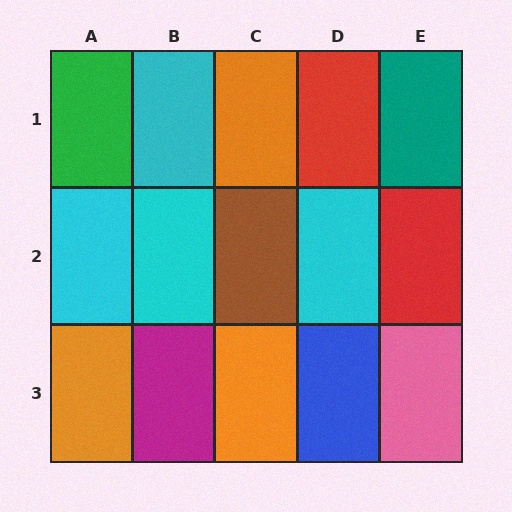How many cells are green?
1 cell is green.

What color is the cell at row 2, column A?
Cyan.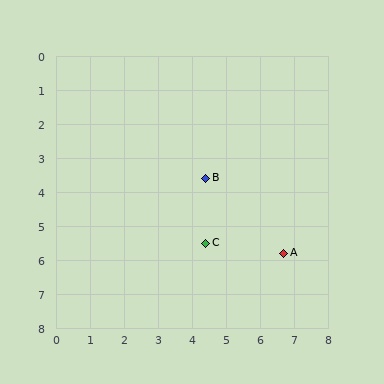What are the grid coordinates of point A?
Point A is at approximately (6.7, 5.8).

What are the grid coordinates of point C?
Point C is at approximately (4.4, 5.5).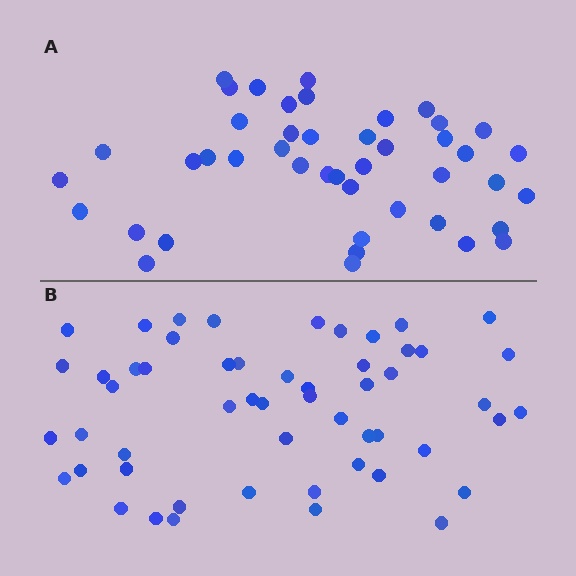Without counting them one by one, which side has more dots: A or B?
Region B (the bottom region) has more dots.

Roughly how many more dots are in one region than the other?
Region B has roughly 10 or so more dots than region A.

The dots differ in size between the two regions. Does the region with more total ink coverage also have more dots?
No. Region A has more total ink coverage because its dots are larger, but region B actually contains more individual dots. Total area can be misleading — the number of items is what matters here.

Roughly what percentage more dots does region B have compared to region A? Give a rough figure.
About 25% more.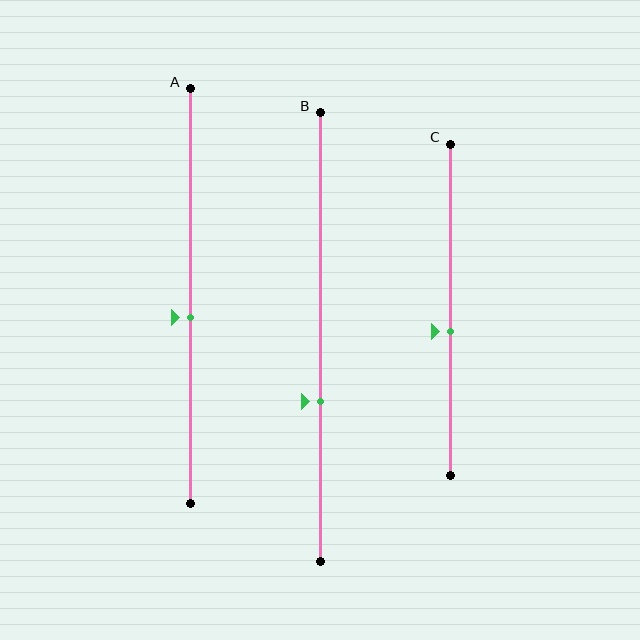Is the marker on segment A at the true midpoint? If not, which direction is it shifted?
No, the marker on segment A is shifted downward by about 5% of the segment length.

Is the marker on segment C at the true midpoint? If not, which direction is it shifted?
No, the marker on segment C is shifted downward by about 7% of the segment length.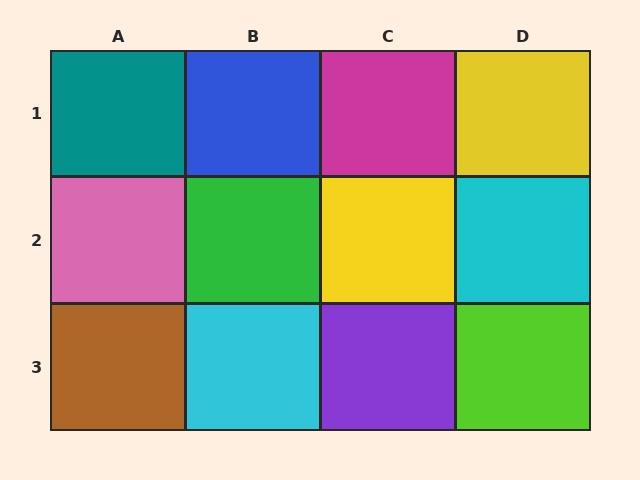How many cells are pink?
1 cell is pink.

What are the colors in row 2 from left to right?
Pink, green, yellow, cyan.